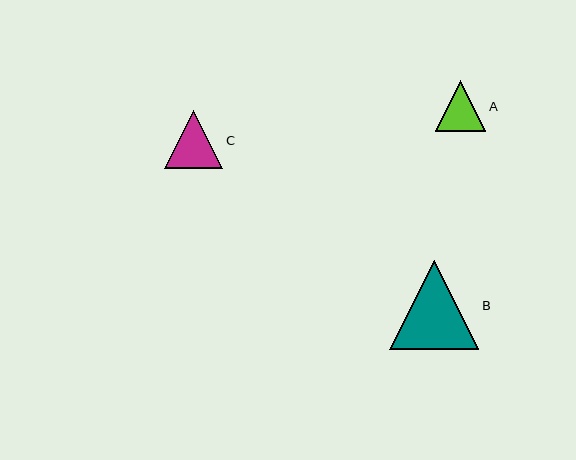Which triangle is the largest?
Triangle B is the largest with a size of approximately 90 pixels.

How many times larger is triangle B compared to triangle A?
Triangle B is approximately 1.8 times the size of triangle A.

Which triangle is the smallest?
Triangle A is the smallest with a size of approximately 50 pixels.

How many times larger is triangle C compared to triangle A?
Triangle C is approximately 1.2 times the size of triangle A.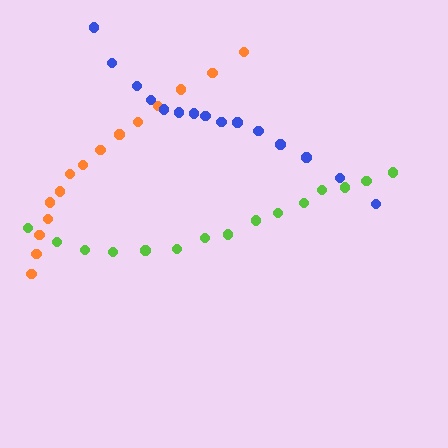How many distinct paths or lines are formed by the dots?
There are 3 distinct paths.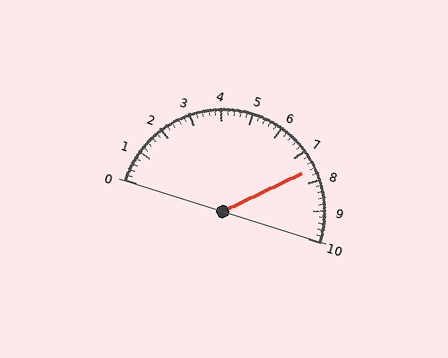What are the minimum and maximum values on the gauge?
The gauge ranges from 0 to 10.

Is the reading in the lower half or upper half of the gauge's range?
The reading is in the upper half of the range (0 to 10).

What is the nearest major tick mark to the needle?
The nearest major tick mark is 8.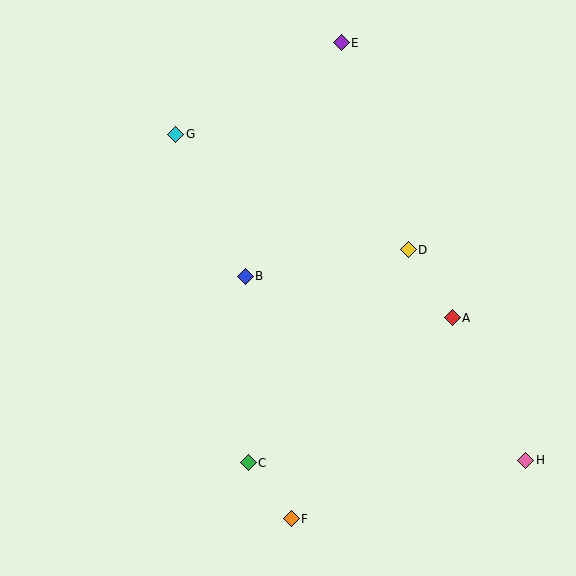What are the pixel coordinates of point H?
Point H is at (526, 460).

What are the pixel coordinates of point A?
Point A is at (452, 318).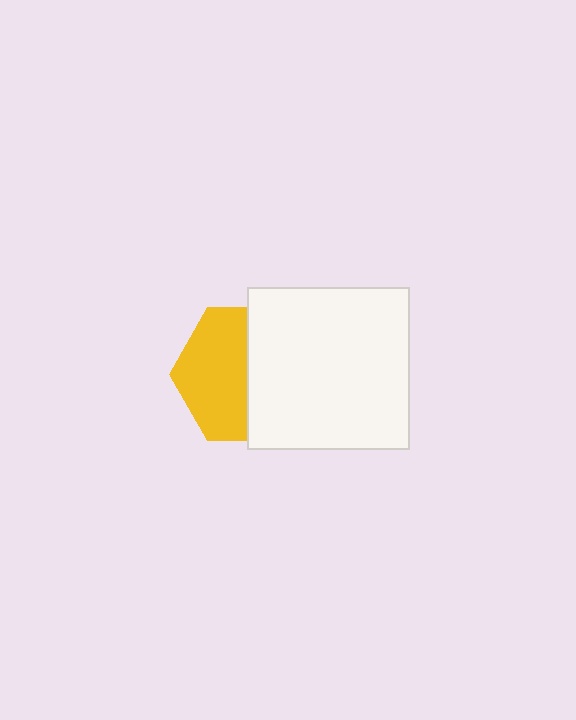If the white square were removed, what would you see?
You would see the complete yellow hexagon.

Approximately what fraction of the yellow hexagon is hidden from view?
Roughly 49% of the yellow hexagon is hidden behind the white square.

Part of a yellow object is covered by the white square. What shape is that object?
It is a hexagon.